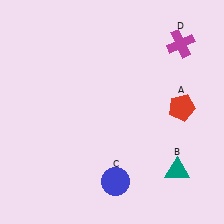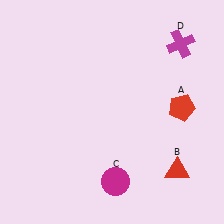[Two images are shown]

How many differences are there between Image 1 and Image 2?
There are 2 differences between the two images.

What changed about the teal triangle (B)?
In Image 1, B is teal. In Image 2, it changed to red.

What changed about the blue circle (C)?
In Image 1, C is blue. In Image 2, it changed to magenta.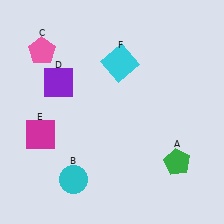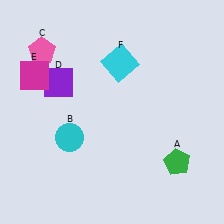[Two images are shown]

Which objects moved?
The objects that moved are: the cyan circle (B), the magenta square (E).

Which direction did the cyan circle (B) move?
The cyan circle (B) moved up.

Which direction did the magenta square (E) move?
The magenta square (E) moved up.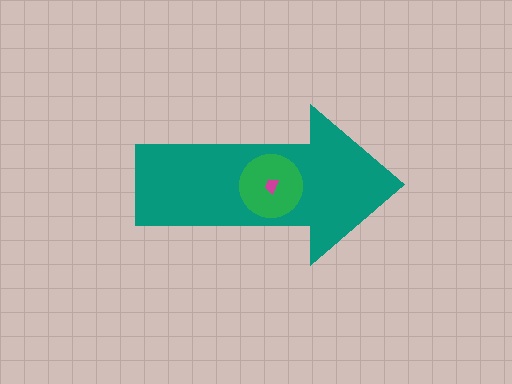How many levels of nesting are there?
3.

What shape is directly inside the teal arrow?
The green circle.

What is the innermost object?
The magenta trapezoid.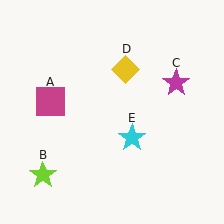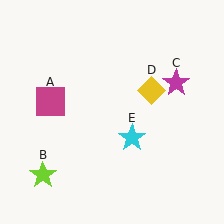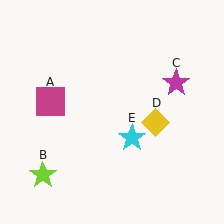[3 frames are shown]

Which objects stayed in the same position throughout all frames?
Magenta square (object A) and lime star (object B) and magenta star (object C) and cyan star (object E) remained stationary.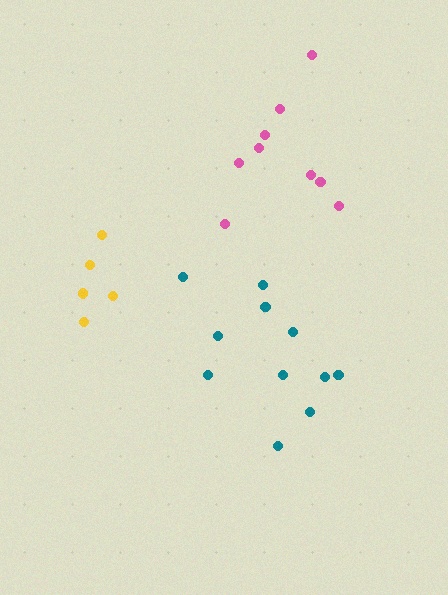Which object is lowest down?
The teal cluster is bottommost.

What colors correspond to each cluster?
The clusters are colored: pink, teal, yellow.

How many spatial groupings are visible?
There are 3 spatial groupings.